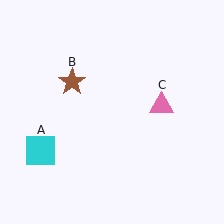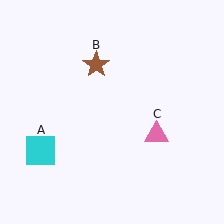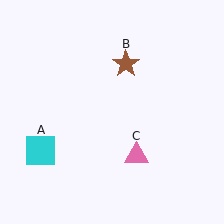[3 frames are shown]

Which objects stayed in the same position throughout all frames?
Cyan square (object A) remained stationary.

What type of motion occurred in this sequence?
The brown star (object B), pink triangle (object C) rotated clockwise around the center of the scene.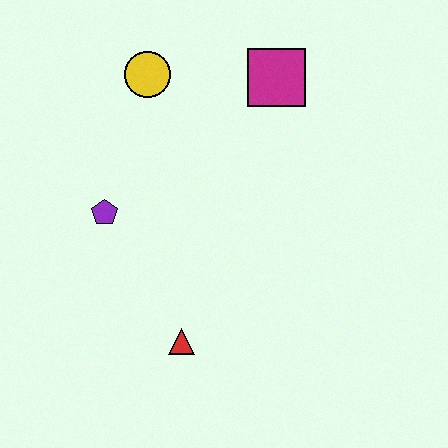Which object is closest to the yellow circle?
The magenta square is closest to the yellow circle.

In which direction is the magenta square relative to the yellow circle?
The magenta square is to the right of the yellow circle.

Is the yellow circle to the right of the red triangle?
No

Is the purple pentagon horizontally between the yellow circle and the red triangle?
No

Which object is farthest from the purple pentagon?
The magenta square is farthest from the purple pentagon.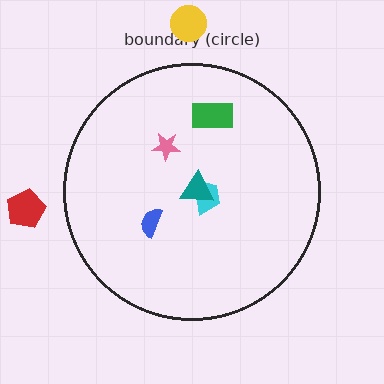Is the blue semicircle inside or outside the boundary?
Inside.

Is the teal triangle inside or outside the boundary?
Inside.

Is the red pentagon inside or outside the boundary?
Outside.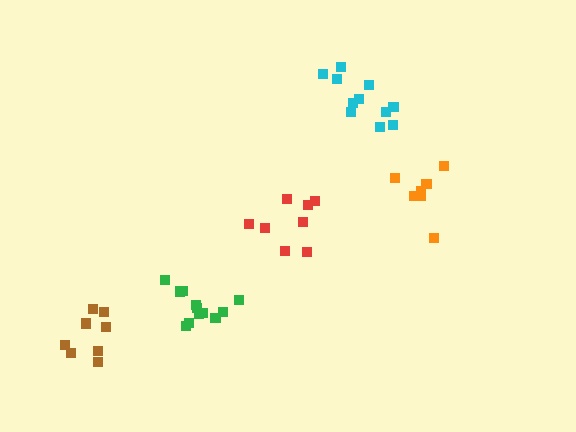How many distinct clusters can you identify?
There are 5 distinct clusters.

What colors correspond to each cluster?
The clusters are colored: red, orange, cyan, green, brown.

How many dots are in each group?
Group 1: 8 dots, Group 2: 8 dots, Group 3: 11 dots, Group 4: 12 dots, Group 5: 8 dots (47 total).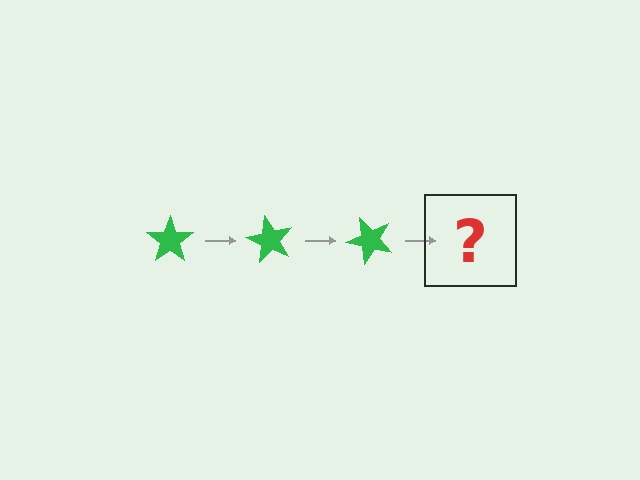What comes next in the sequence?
The next element should be a green star rotated 180 degrees.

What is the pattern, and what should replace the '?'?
The pattern is that the star rotates 60 degrees each step. The '?' should be a green star rotated 180 degrees.